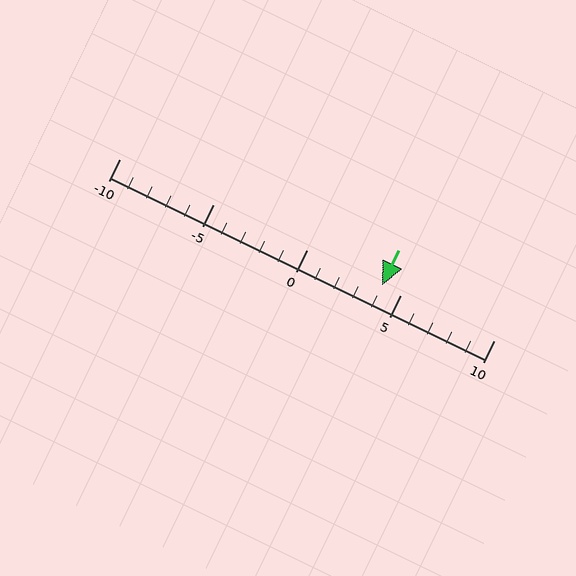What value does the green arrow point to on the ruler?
The green arrow points to approximately 4.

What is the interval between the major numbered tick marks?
The major tick marks are spaced 5 units apart.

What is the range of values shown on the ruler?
The ruler shows values from -10 to 10.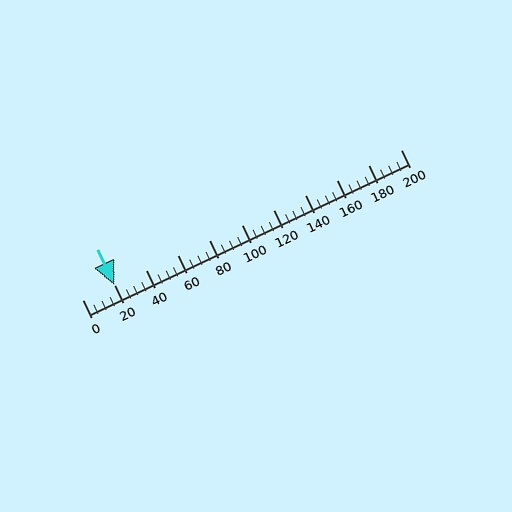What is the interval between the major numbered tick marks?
The major tick marks are spaced 20 units apart.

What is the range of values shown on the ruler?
The ruler shows values from 0 to 200.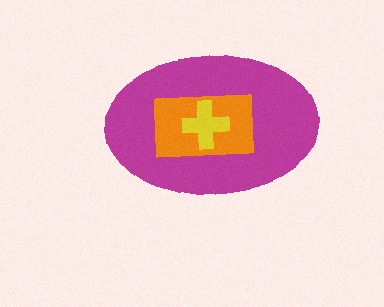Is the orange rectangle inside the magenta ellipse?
Yes.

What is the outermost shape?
The magenta ellipse.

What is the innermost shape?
The yellow cross.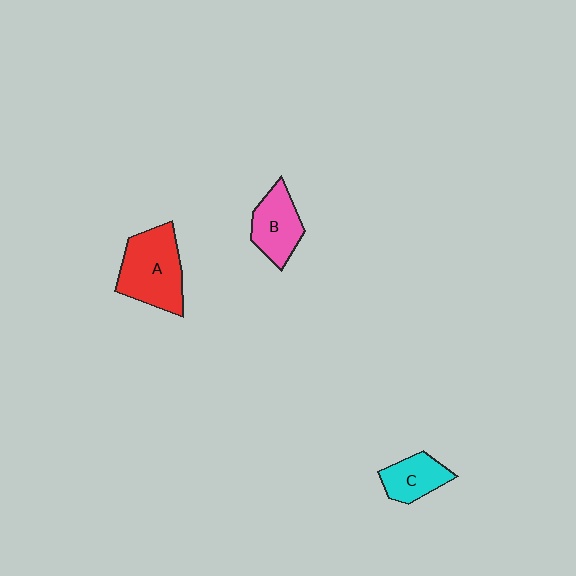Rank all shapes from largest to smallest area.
From largest to smallest: A (red), B (pink), C (cyan).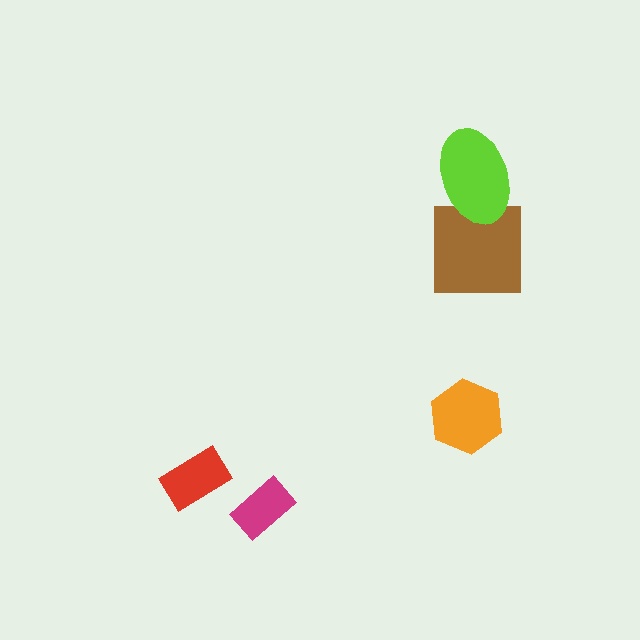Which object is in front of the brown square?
The lime ellipse is in front of the brown square.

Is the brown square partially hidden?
Yes, it is partially covered by another shape.